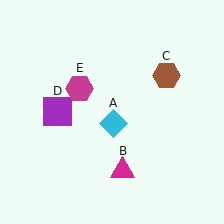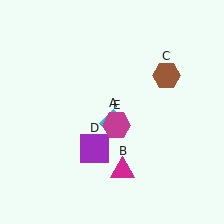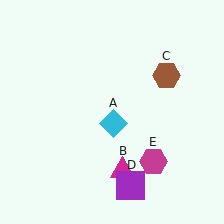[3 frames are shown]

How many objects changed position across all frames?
2 objects changed position: purple square (object D), magenta hexagon (object E).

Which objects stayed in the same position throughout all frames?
Cyan diamond (object A) and magenta triangle (object B) and brown hexagon (object C) remained stationary.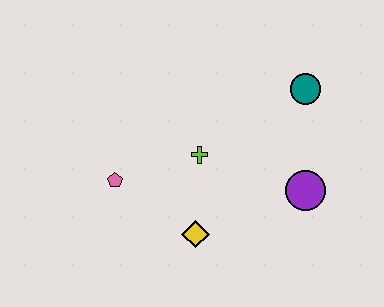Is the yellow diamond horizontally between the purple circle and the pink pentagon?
Yes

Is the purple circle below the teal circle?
Yes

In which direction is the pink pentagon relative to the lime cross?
The pink pentagon is to the left of the lime cross.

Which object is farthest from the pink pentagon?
The teal circle is farthest from the pink pentagon.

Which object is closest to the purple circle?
The teal circle is closest to the purple circle.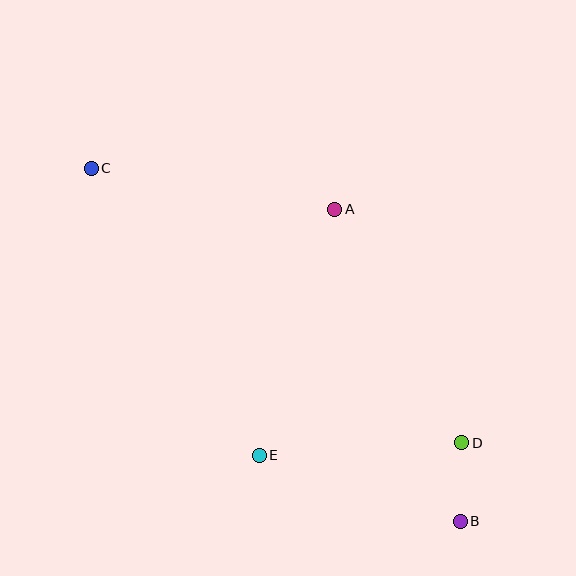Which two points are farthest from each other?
Points B and C are farthest from each other.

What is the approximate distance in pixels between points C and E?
The distance between C and E is approximately 333 pixels.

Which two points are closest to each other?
Points B and D are closest to each other.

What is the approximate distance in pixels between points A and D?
The distance between A and D is approximately 266 pixels.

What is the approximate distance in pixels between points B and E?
The distance between B and E is approximately 211 pixels.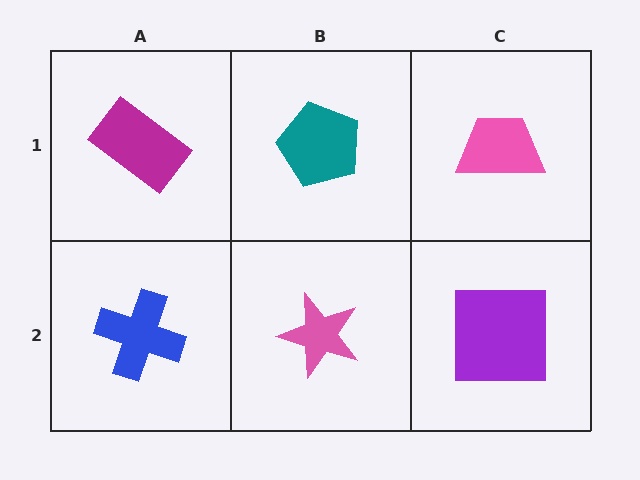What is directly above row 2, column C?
A pink trapezoid.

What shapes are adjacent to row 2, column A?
A magenta rectangle (row 1, column A), a pink star (row 2, column B).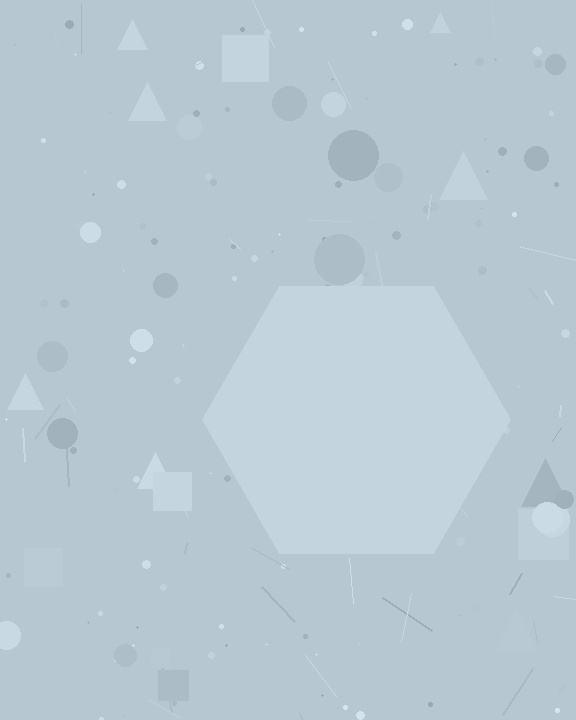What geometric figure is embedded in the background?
A hexagon is embedded in the background.